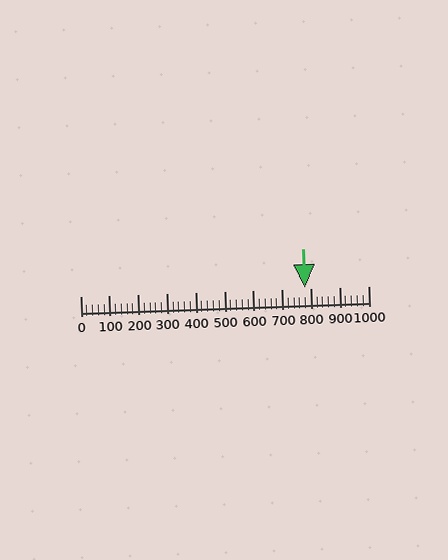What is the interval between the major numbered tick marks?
The major tick marks are spaced 100 units apart.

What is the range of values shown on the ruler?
The ruler shows values from 0 to 1000.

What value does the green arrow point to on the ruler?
The green arrow points to approximately 780.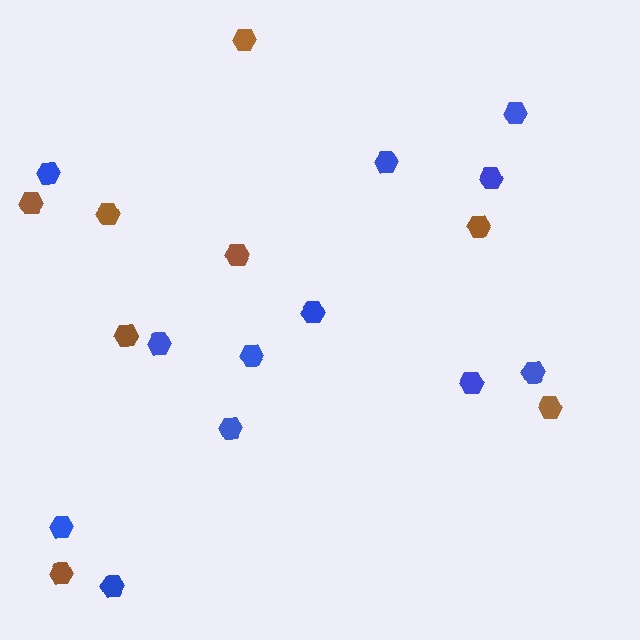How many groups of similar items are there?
There are 2 groups: one group of blue hexagons (12) and one group of brown hexagons (8).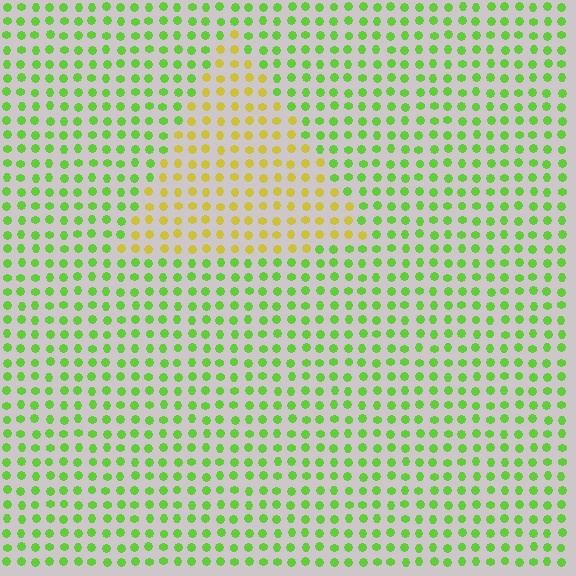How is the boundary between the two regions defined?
The boundary is defined purely by a slight shift in hue (about 50 degrees). Spacing, size, and orientation are identical on both sides.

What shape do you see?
I see a triangle.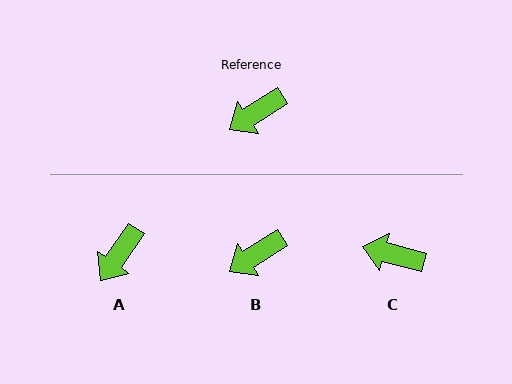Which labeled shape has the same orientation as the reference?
B.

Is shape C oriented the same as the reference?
No, it is off by about 48 degrees.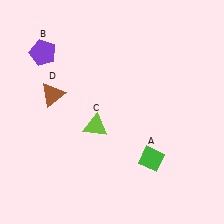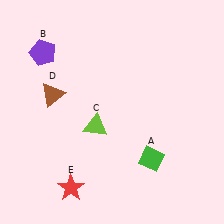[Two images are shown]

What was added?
A red star (E) was added in Image 2.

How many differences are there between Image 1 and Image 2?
There is 1 difference between the two images.